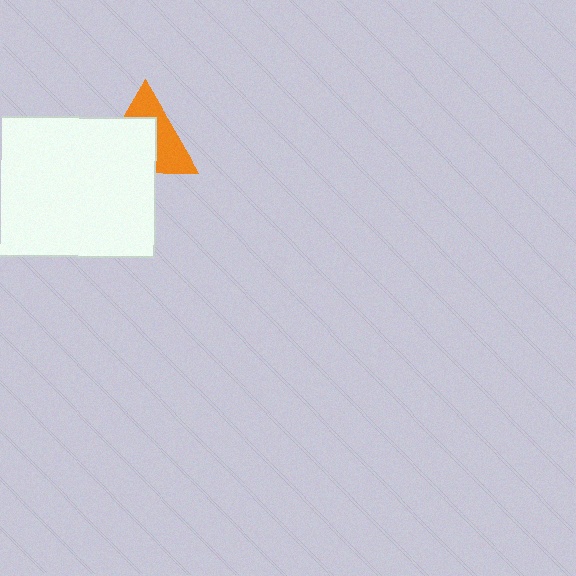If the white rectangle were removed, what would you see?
You would see the complete orange triangle.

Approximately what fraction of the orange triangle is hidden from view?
Roughly 54% of the orange triangle is hidden behind the white rectangle.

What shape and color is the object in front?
The object in front is a white rectangle.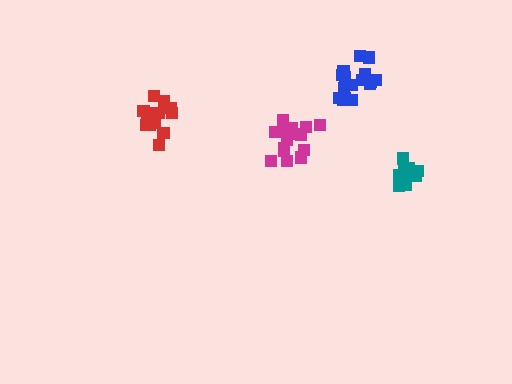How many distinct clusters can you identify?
There are 4 distinct clusters.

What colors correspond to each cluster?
The clusters are colored: magenta, teal, blue, red.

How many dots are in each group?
Group 1: 15 dots, Group 2: 11 dots, Group 3: 16 dots, Group 4: 15 dots (57 total).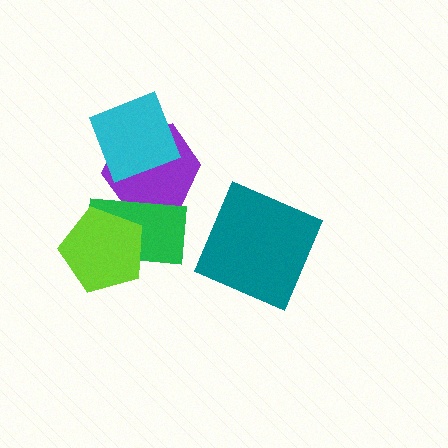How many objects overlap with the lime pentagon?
1 object overlaps with the lime pentagon.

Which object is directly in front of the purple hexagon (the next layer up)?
The cyan square is directly in front of the purple hexagon.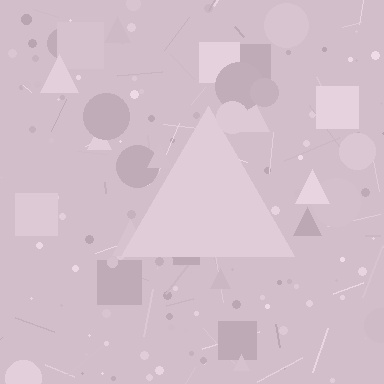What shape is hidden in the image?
A triangle is hidden in the image.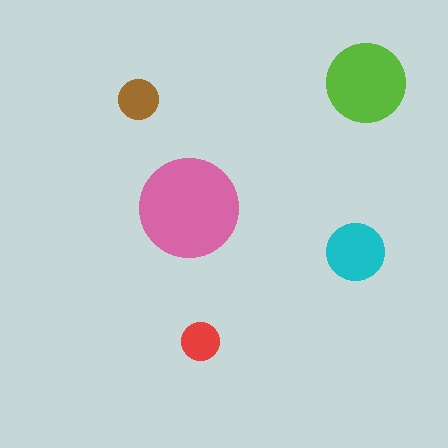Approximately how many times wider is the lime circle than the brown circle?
About 2 times wider.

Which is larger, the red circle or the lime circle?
The lime one.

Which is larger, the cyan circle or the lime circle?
The lime one.